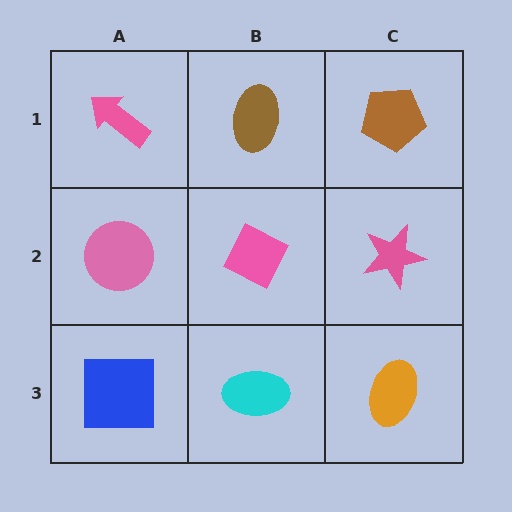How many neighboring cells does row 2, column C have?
3.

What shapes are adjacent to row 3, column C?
A pink star (row 2, column C), a cyan ellipse (row 3, column B).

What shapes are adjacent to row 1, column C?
A pink star (row 2, column C), a brown ellipse (row 1, column B).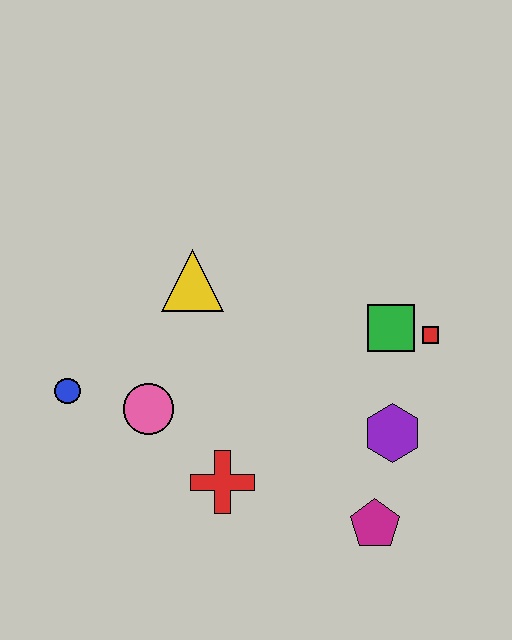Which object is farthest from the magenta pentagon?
The blue circle is farthest from the magenta pentagon.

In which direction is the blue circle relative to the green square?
The blue circle is to the left of the green square.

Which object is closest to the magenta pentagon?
The purple hexagon is closest to the magenta pentagon.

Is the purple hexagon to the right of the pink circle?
Yes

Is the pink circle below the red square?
Yes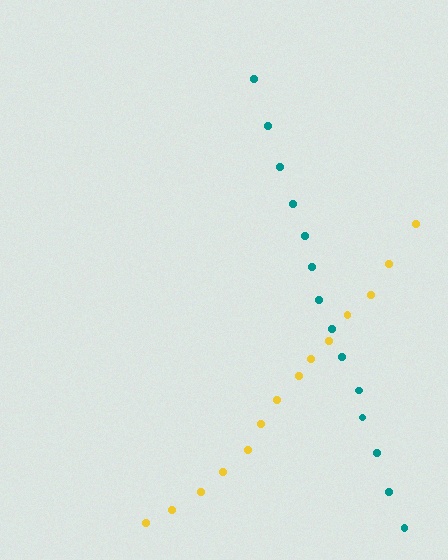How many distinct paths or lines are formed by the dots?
There are 2 distinct paths.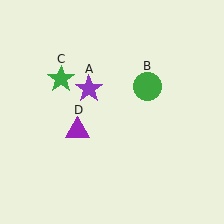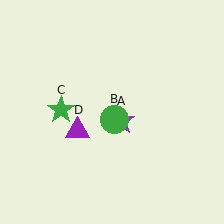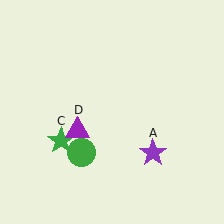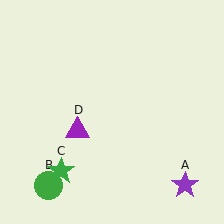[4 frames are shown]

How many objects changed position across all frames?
3 objects changed position: purple star (object A), green circle (object B), green star (object C).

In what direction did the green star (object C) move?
The green star (object C) moved down.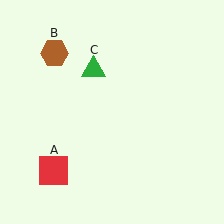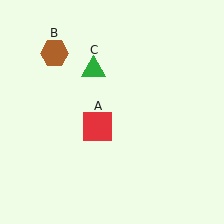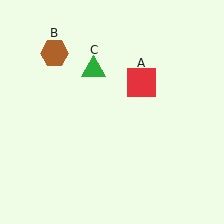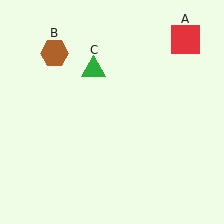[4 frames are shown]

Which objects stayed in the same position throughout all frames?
Brown hexagon (object B) and green triangle (object C) remained stationary.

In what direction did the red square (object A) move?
The red square (object A) moved up and to the right.